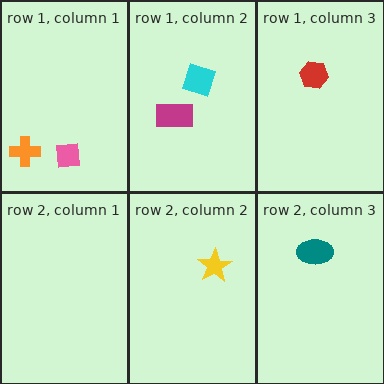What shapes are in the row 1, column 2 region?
The magenta rectangle, the cyan square.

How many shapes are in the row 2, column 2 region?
1.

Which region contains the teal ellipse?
The row 2, column 3 region.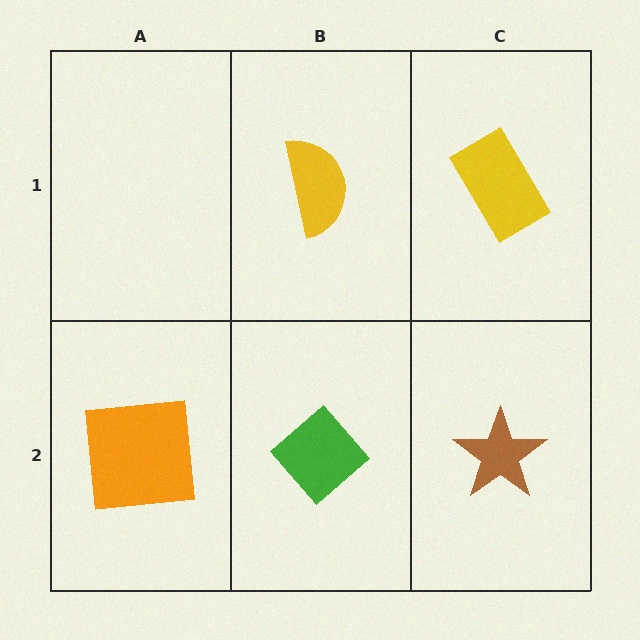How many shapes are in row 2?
3 shapes.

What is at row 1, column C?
A yellow rectangle.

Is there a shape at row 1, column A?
No, that cell is empty.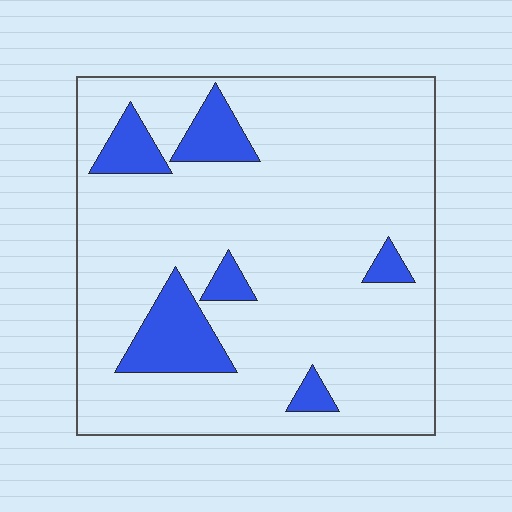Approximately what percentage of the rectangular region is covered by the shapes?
Approximately 15%.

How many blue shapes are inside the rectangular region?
6.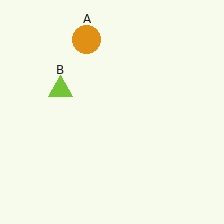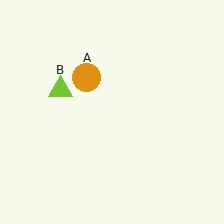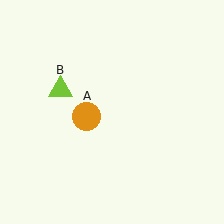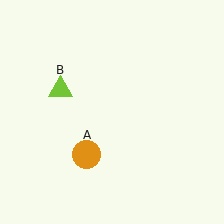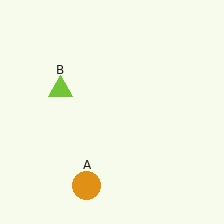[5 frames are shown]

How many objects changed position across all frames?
1 object changed position: orange circle (object A).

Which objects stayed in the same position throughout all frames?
Lime triangle (object B) remained stationary.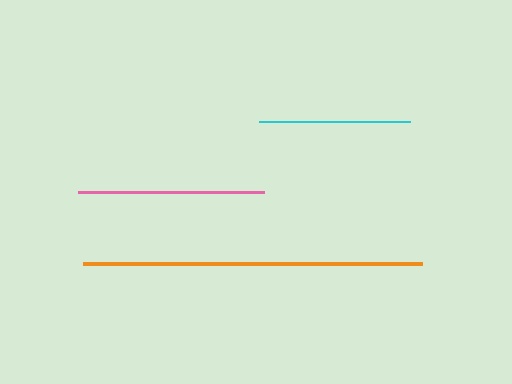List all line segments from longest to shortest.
From longest to shortest: orange, pink, cyan.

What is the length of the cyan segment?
The cyan segment is approximately 151 pixels long.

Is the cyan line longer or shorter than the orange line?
The orange line is longer than the cyan line.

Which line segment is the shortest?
The cyan line is the shortest at approximately 151 pixels.